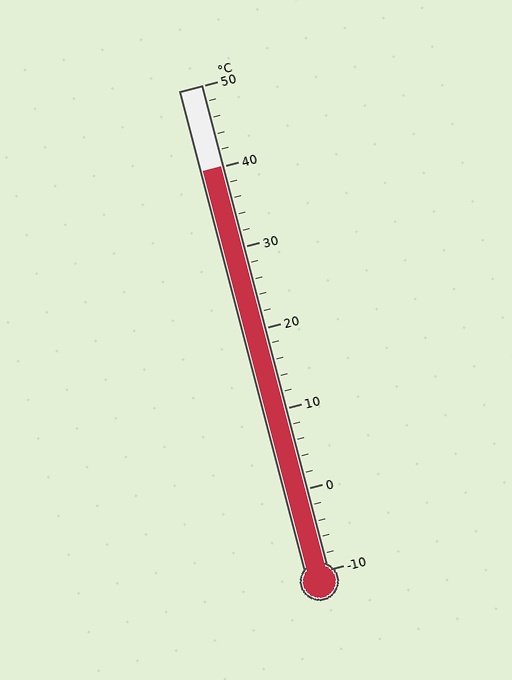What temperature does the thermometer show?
The thermometer shows approximately 40°C.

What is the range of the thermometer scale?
The thermometer scale ranges from -10°C to 50°C.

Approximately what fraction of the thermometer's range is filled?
The thermometer is filled to approximately 85% of its range.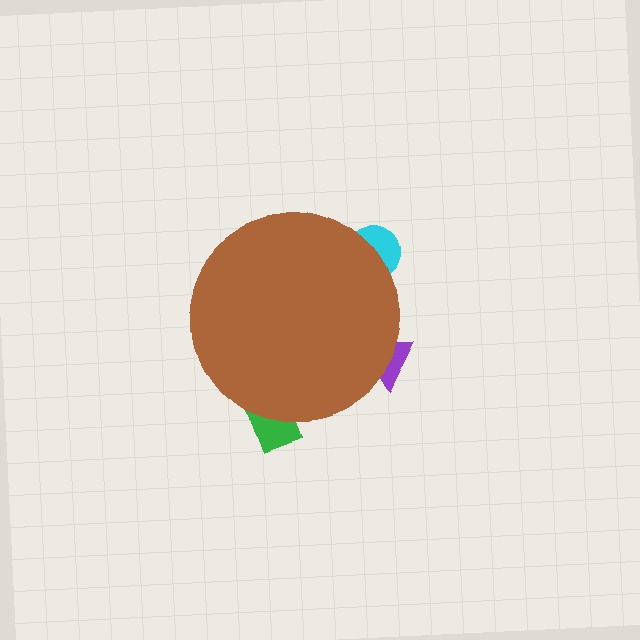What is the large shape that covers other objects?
A brown circle.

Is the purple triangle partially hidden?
Yes, the purple triangle is partially hidden behind the brown circle.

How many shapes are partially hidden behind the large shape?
3 shapes are partially hidden.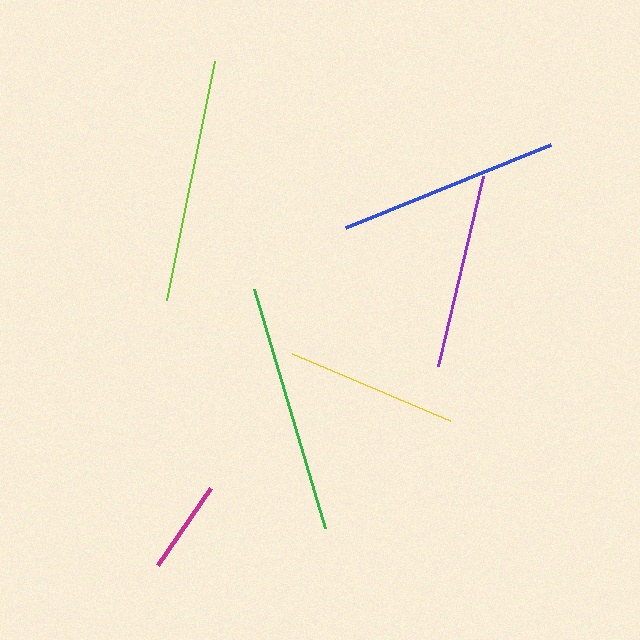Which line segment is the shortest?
The magenta line is the shortest at approximately 93 pixels.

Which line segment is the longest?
The green line is the longest at approximately 249 pixels.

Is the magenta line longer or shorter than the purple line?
The purple line is longer than the magenta line.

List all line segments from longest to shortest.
From longest to shortest: green, lime, blue, purple, yellow, magenta.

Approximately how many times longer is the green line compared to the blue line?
The green line is approximately 1.1 times the length of the blue line.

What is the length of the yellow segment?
The yellow segment is approximately 171 pixels long.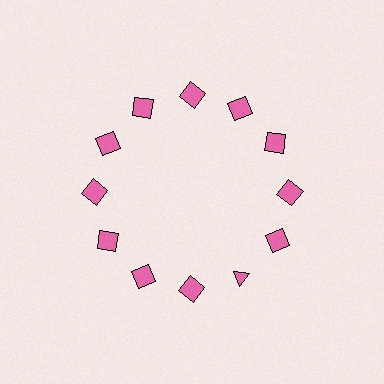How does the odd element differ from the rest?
It has a different shape: triangle instead of square.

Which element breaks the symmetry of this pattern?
The pink triangle at roughly the 5 o'clock position breaks the symmetry. All other shapes are pink squares.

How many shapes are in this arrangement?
There are 12 shapes arranged in a ring pattern.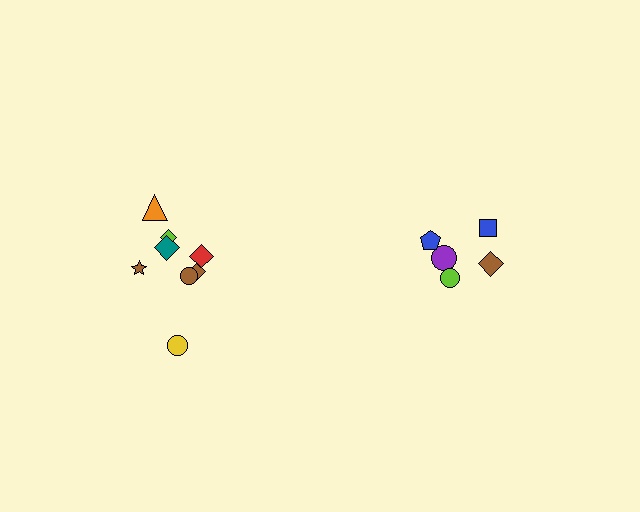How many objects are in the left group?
There are 8 objects.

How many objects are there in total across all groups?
There are 13 objects.